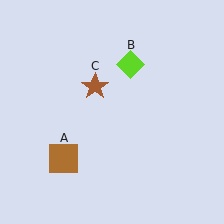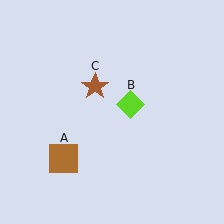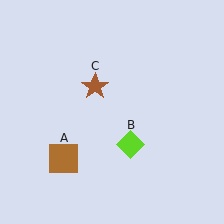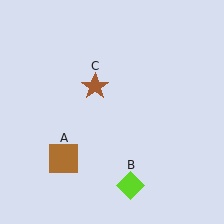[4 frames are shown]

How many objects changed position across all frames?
1 object changed position: lime diamond (object B).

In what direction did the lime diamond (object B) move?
The lime diamond (object B) moved down.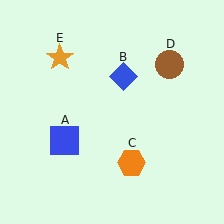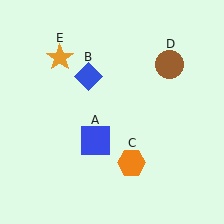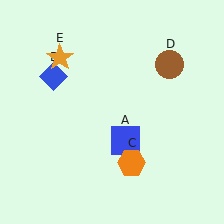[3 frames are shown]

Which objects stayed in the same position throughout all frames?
Orange hexagon (object C) and brown circle (object D) and orange star (object E) remained stationary.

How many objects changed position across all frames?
2 objects changed position: blue square (object A), blue diamond (object B).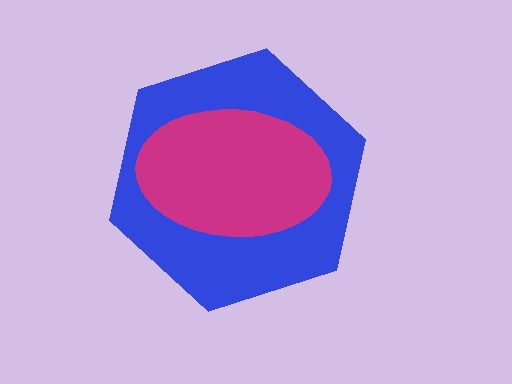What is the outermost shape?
The blue hexagon.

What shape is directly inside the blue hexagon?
The magenta ellipse.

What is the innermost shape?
The magenta ellipse.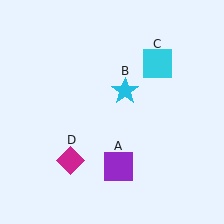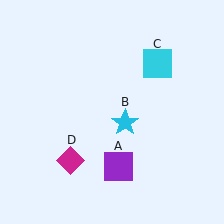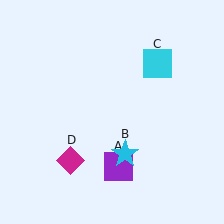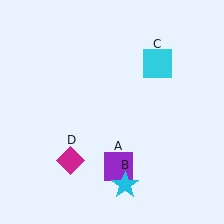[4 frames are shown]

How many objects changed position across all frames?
1 object changed position: cyan star (object B).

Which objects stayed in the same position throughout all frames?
Purple square (object A) and cyan square (object C) and magenta diamond (object D) remained stationary.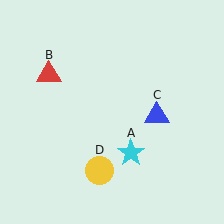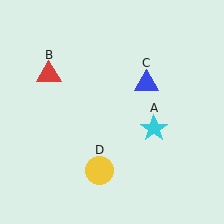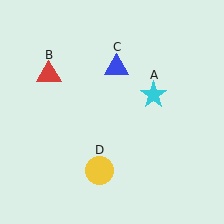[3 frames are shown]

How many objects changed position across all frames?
2 objects changed position: cyan star (object A), blue triangle (object C).